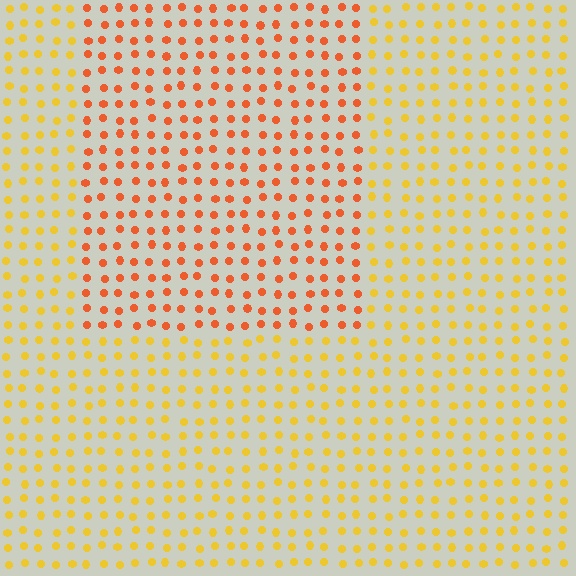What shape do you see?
I see a rectangle.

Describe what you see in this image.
The image is filled with small yellow elements in a uniform arrangement. A rectangle-shaped region is visible where the elements are tinted to a slightly different hue, forming a subtle color boundary.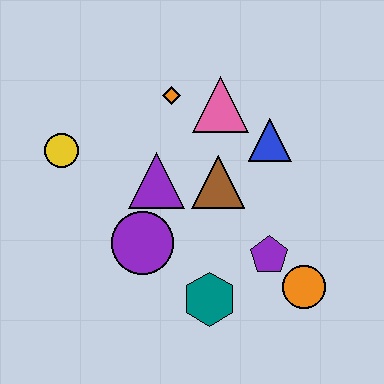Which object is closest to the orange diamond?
The pink triangle is closest to the orange diamond.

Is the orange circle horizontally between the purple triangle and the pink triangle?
No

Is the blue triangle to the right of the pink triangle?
Yes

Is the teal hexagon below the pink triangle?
Yes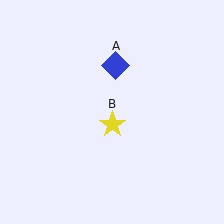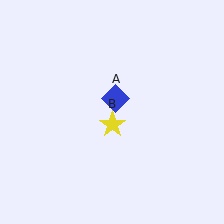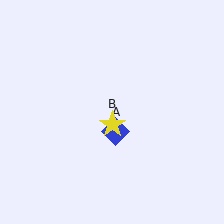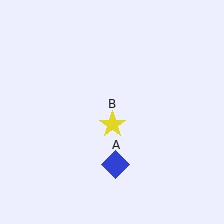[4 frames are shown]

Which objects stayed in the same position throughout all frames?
Yellow star (object B) remained stationary.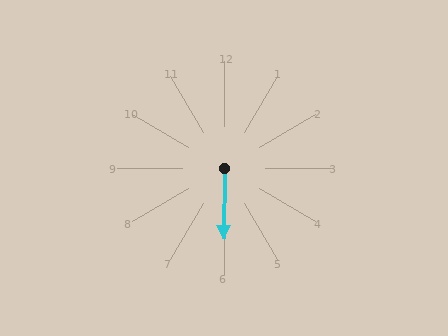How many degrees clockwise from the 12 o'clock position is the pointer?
Approximately 181 degrees.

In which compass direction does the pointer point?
South.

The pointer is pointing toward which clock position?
Roughly 6 o'clock.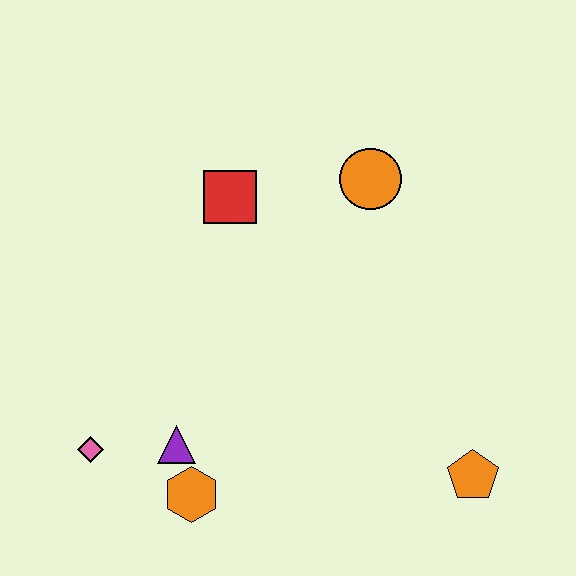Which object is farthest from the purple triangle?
The orange circle is farthest from the purple triangle.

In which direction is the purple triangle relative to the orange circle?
The purple triangle is below the orange circle.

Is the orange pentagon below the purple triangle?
Yes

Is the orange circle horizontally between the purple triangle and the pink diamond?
No